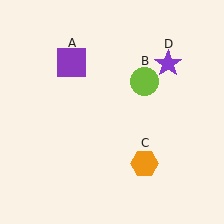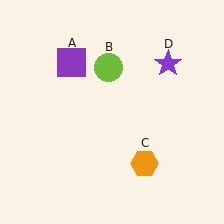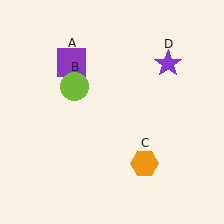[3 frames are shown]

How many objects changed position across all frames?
1 object changed position: lime circle (object B).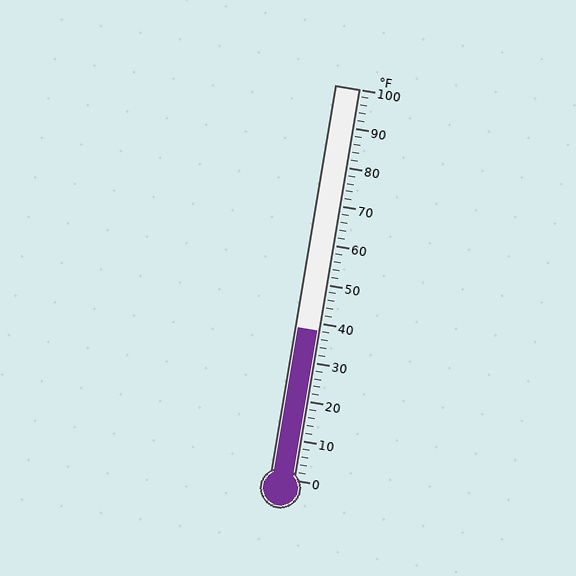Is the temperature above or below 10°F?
The temperature is above 10°F.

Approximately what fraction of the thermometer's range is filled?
The thermometer is filled to approximately 40% of its range.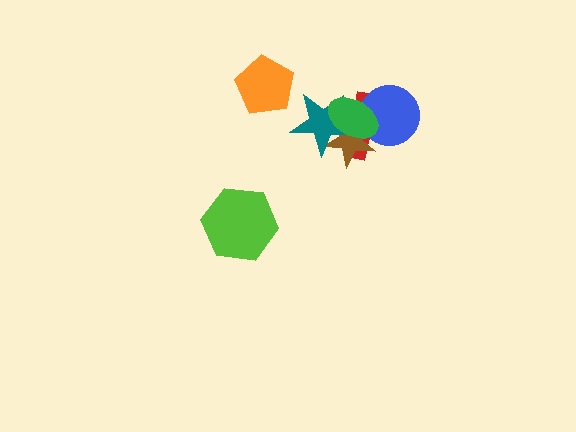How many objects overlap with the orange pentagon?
0 objects overlap with the orange pentagon.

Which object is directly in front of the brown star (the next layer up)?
The teal star is directly in front of the brown star.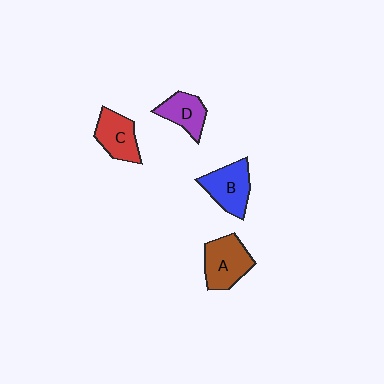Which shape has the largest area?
Shape A (brown).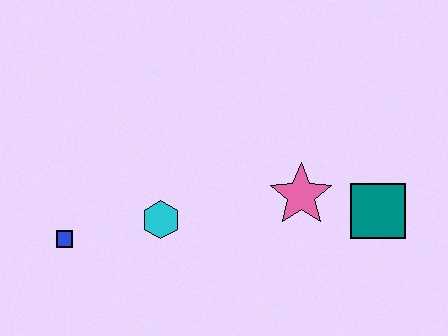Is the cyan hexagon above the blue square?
Yes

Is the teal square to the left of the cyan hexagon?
No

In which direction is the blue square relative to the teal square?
The blue square is to the left of the teal square.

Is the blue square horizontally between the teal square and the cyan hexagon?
No